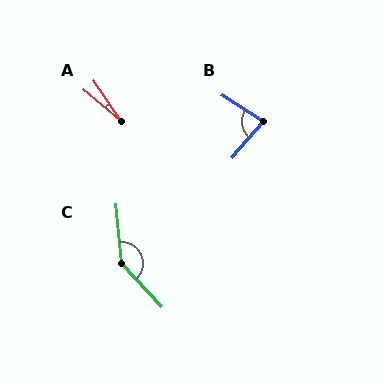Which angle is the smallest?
A, at approximately 16 degrees.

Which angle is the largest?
C, at approximately 142 degrees.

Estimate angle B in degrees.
Approximately 81 degrees.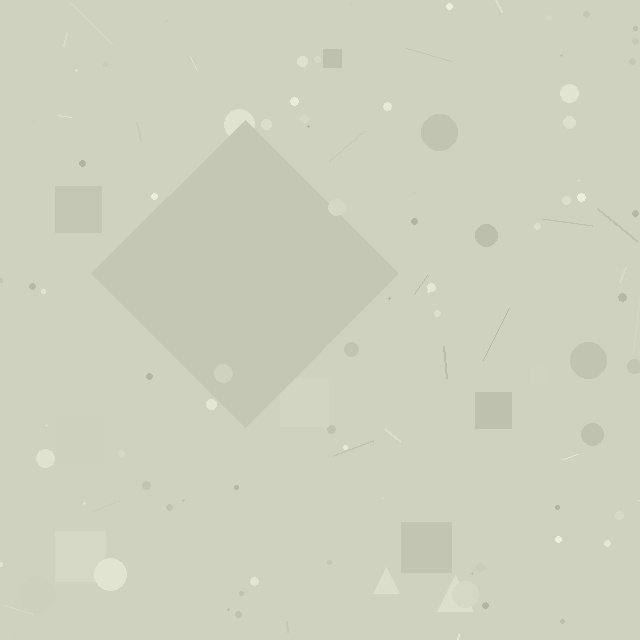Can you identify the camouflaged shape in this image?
The camouflaged shape is a diamond.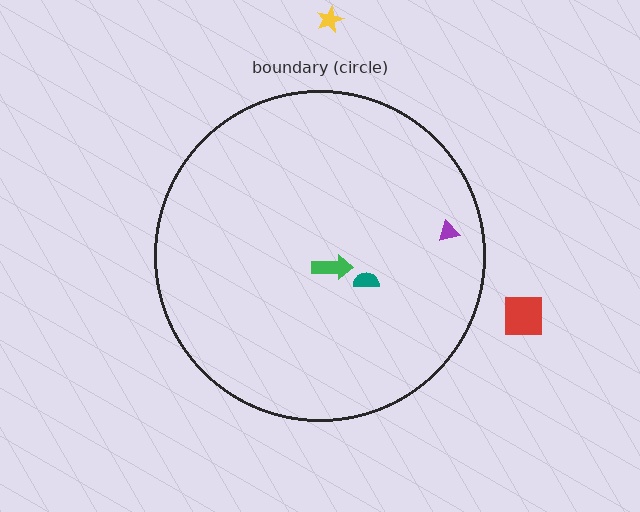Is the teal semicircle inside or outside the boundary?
Inside.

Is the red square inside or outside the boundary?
Outside.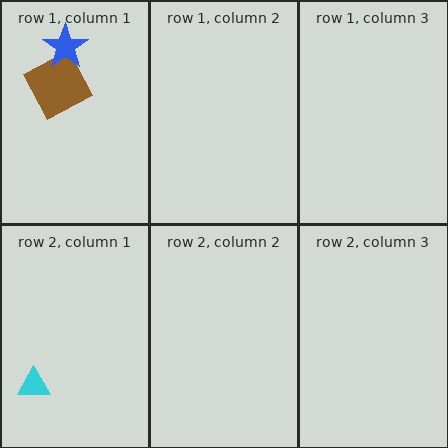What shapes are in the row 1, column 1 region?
The brown square, the blue star.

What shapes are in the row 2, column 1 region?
The cyan triangle.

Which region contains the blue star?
The row 1, column 1 region.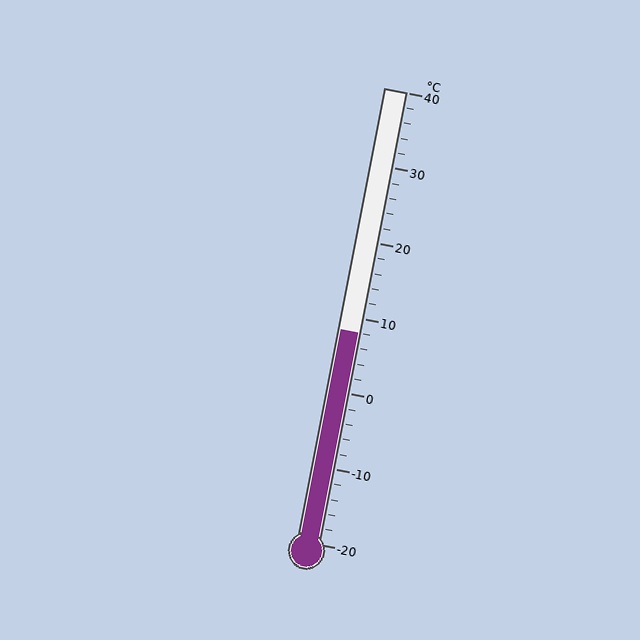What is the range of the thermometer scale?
The thermometer scale ranges from -20°C to 40°C.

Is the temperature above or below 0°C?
The temperature is above 0°C.